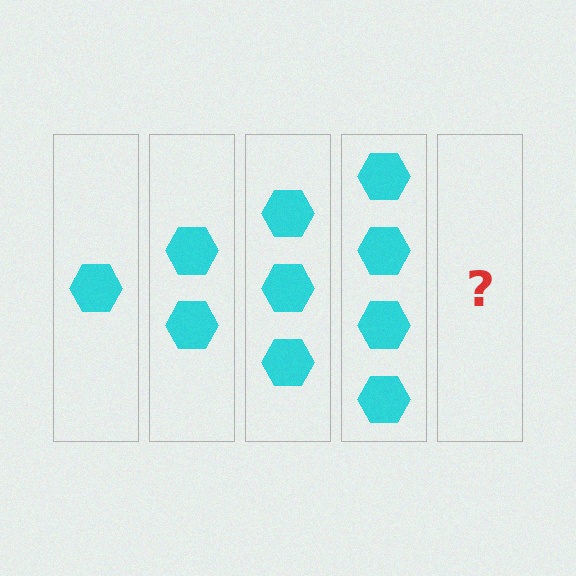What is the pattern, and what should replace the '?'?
The pattern is that each step adds one more hexagon. The '?' should be 5 hexagons.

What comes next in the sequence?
The next element should be 5 hexagons.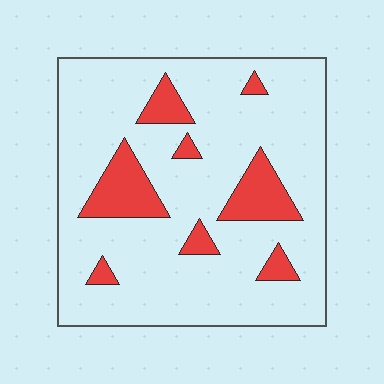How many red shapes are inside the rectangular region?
8.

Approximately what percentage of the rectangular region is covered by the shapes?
Approximately 15%.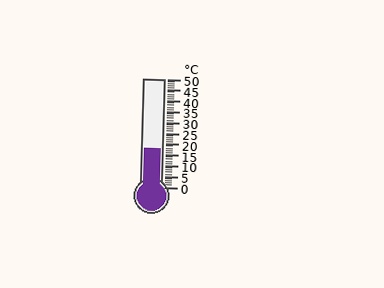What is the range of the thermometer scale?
The thermometer scale ranges from 0°C to 50°C.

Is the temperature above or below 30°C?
The temperature is below 30°C.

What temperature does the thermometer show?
The thermometer shows approximately 18°C.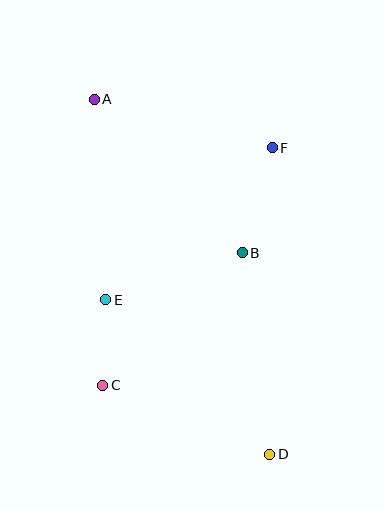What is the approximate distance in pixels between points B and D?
The distance between B and D is approximately 204 pixels.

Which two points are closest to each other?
Points C and E are closest to each other.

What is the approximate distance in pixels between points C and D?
The distance between C and D is approximately 181 pixels.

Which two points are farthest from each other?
Points A and D are farthest from each other.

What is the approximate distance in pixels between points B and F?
The distance between B and F is approximately 109 pixels.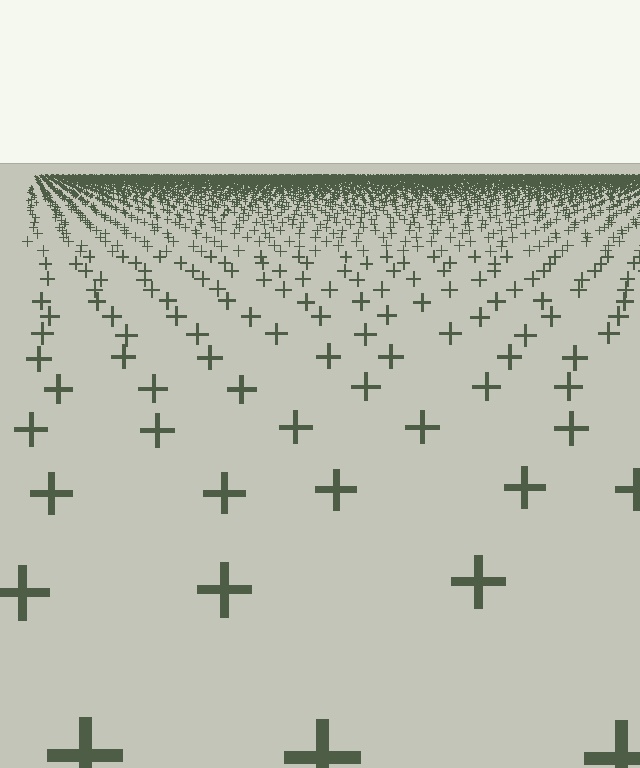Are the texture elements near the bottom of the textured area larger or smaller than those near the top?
Larger. Near the bottom, elements are closer to the viewer and appear at a bigger on-screen size.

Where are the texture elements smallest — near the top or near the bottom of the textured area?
Near the top.